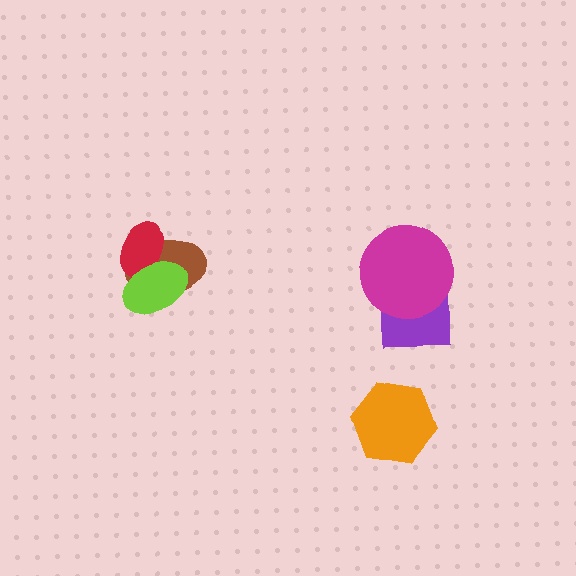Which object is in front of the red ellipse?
The lime ellipse is in front of the red ellipse.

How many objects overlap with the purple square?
1 object overlaps with the purple square.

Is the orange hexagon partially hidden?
No, no other shape covers it.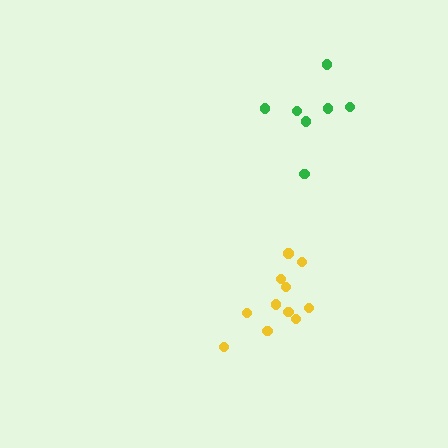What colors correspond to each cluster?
The clusters are colored: yellow, green.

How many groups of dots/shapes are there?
There are 2 groups.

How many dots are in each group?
Group 1: 11 dots, Group 2: 7 dots (18 total).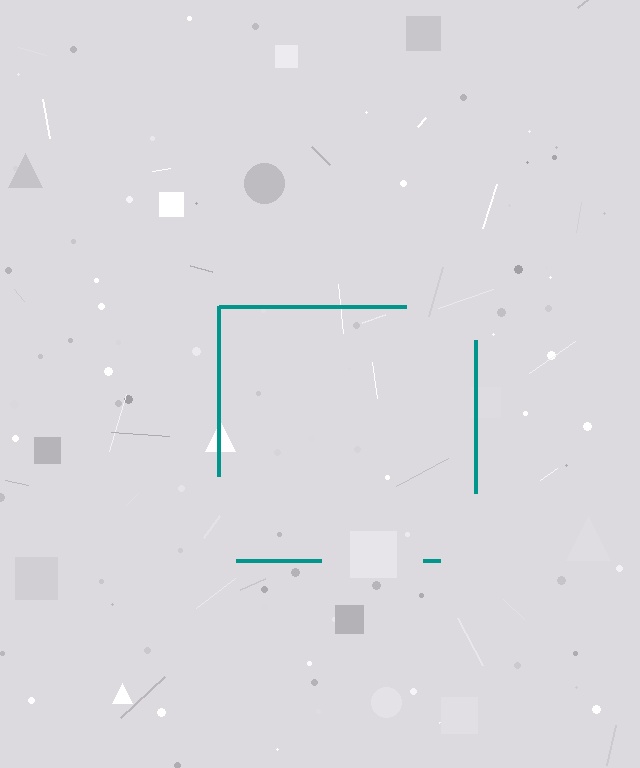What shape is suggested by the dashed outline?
The dashed outline suggests a square.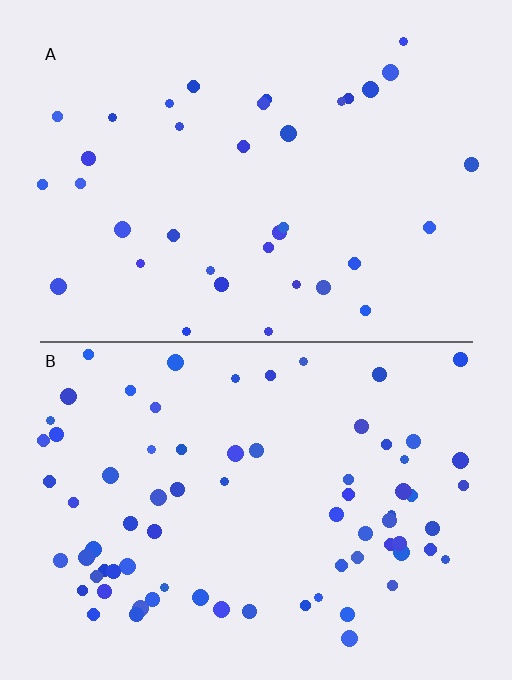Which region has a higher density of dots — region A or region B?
B (the bottom).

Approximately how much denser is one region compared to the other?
Approximately 2.1× — region B over region A.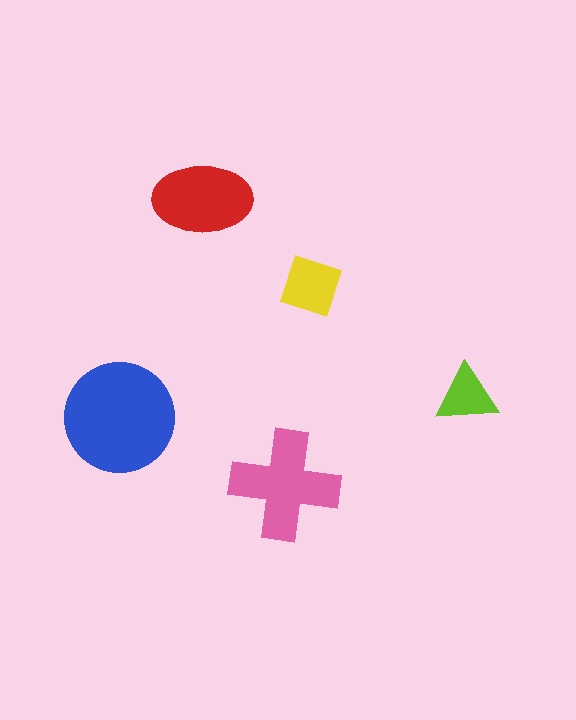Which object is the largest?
The blue circle.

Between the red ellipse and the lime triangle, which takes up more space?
The red ellipse.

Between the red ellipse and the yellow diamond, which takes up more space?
The red ellipse.